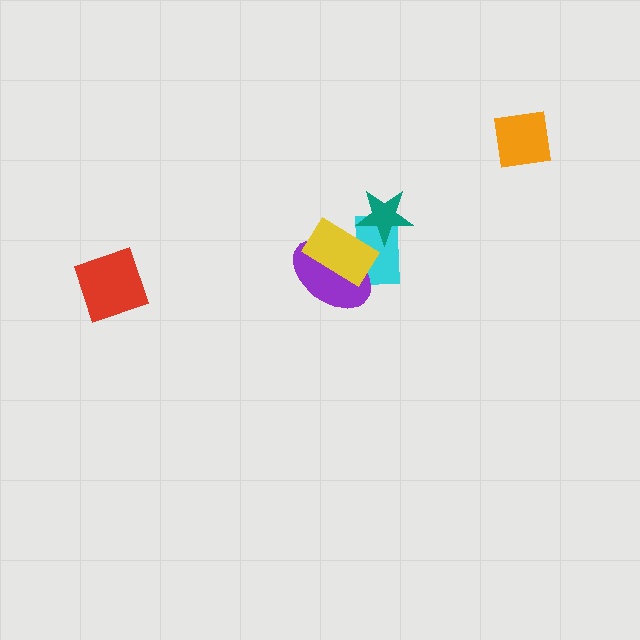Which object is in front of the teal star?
The yellow rectangle is in front of the teal star.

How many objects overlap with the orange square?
0 objects overlap with the orange square.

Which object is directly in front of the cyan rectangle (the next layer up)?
The teal star is directly in front of the cyan rectangle.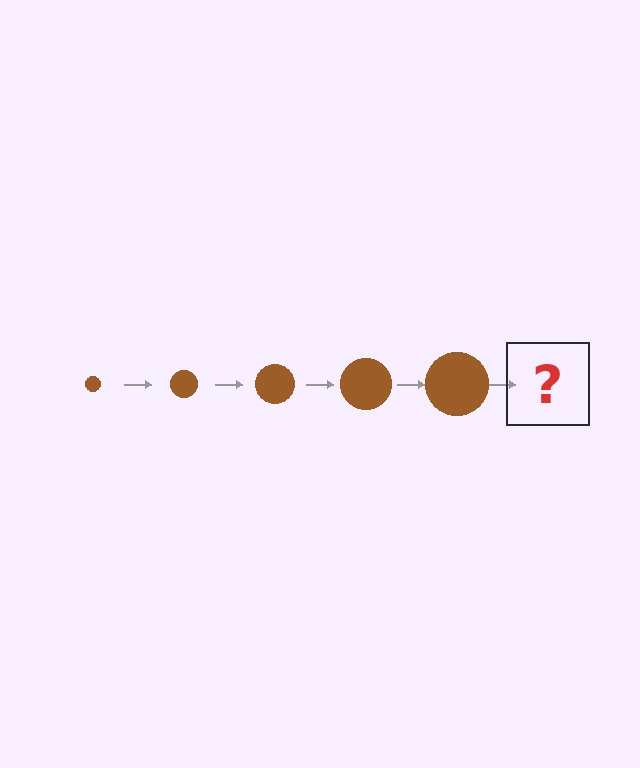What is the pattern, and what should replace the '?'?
The pattern is that the circle gets progressively larger each step. The '?' should be a brown circle, larger than the previous one.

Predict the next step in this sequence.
The next step is a brown circle, larger than the previous one.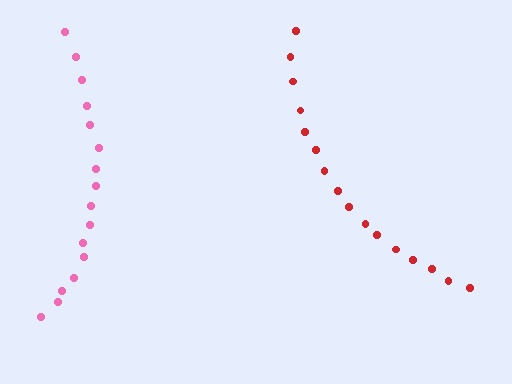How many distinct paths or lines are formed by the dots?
There are 2 distinct paths.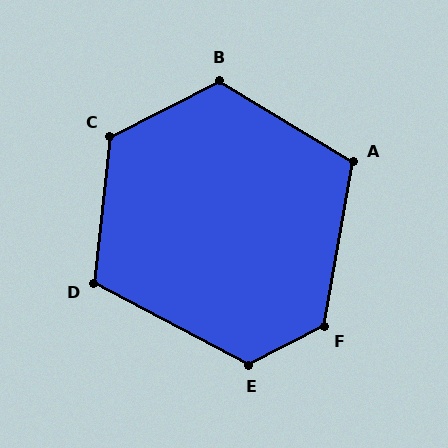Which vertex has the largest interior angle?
F, at approximately 127 degrees.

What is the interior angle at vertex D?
Approximately 111 degrees (obtuse).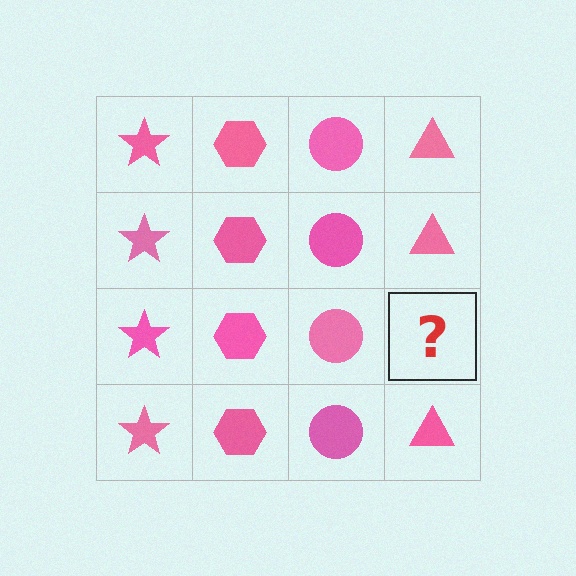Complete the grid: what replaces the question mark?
The question mark should be replaced with a pink triangle.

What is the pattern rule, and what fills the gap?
The rule is that each column has a consistent shape. The gap should be filled with a pink triangle.